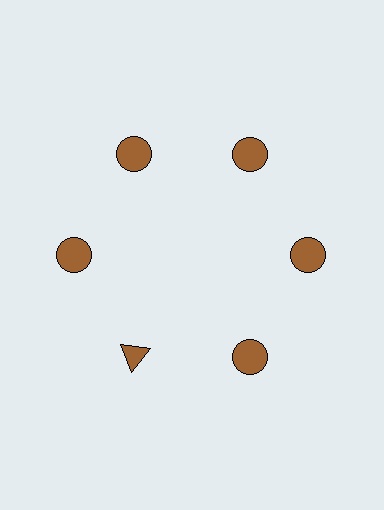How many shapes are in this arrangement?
There are 6 shapes arranged in a ring pattern.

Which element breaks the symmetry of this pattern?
The brown triangle at roughly the 7 o'clock position breaks the symmetry. All other shapes are brown circles.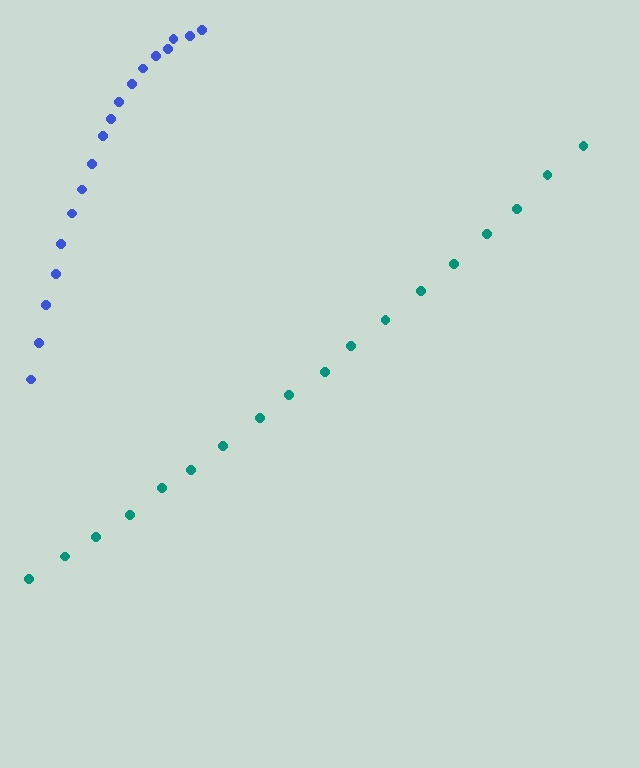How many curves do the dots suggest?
There are 2 distinct paths.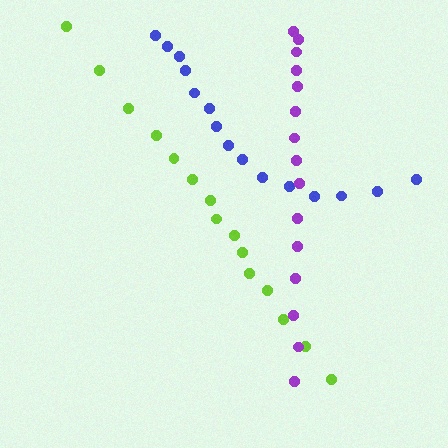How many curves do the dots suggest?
There are 3 distinct paths.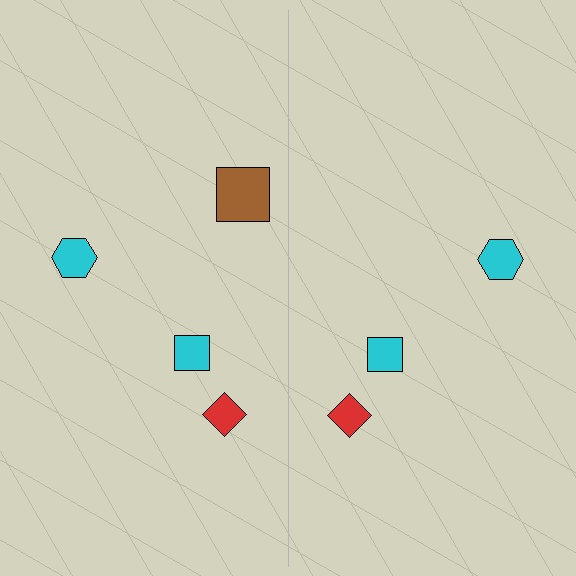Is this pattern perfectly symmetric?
No, the pattern is not perfectly symmetric. A brown square is missing from the right side.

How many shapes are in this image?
There are 7 shapes in this image.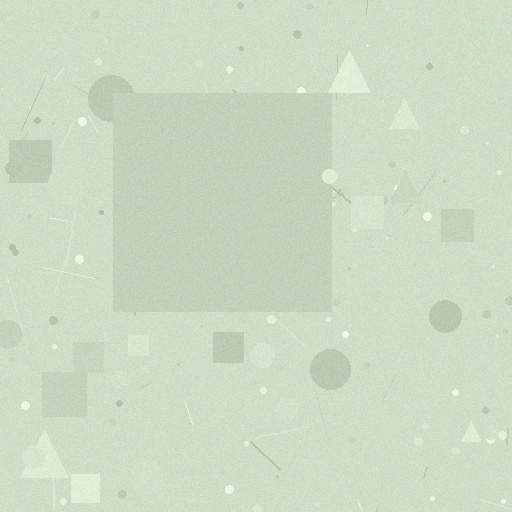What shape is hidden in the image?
A square is hidden in the image.